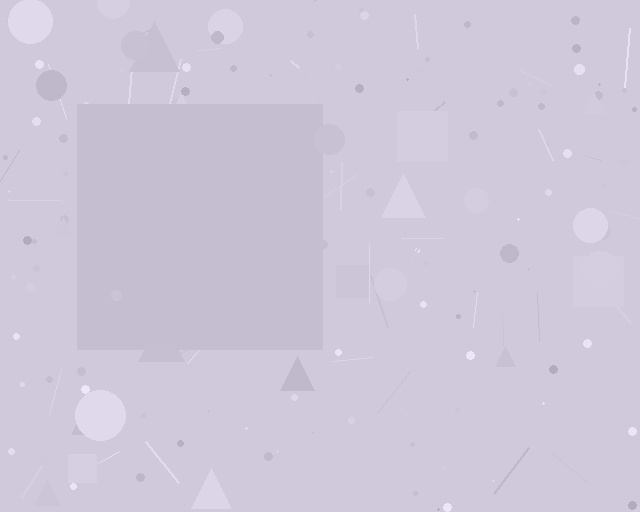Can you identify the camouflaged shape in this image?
The camouflaged shape is a square.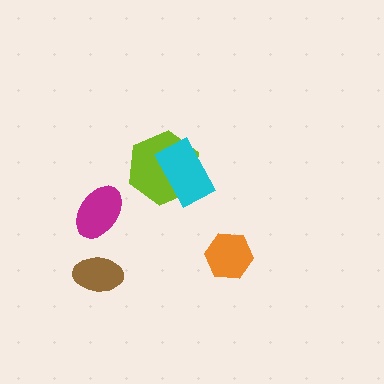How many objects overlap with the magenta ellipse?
0 objects overlap with the magenta ellipse.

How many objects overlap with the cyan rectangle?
1 object overlaps with the cyan rectangle.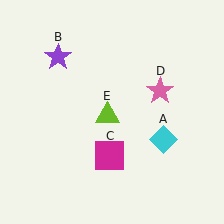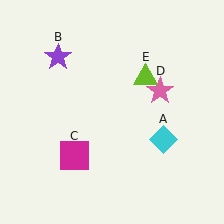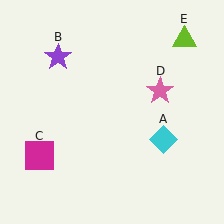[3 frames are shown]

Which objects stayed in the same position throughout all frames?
Cyan diamond (object A) and purple star (object B) and pink star (object D) remained stationary.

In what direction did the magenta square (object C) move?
The magenta square (object C) moved left.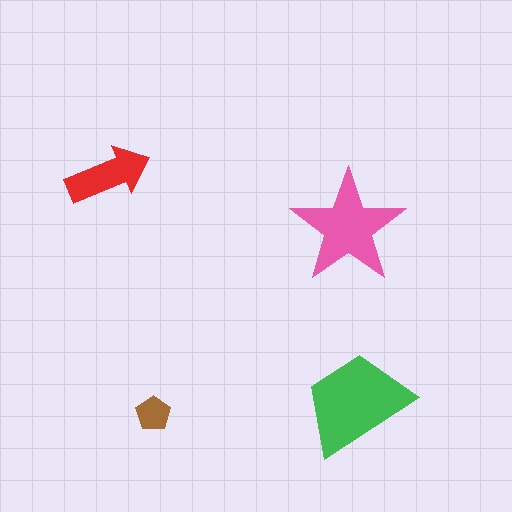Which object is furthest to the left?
The red arrow is leftmost.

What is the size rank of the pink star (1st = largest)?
2nd.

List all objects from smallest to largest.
The brown pentagon, the red arrow, the pink star, the green trapezoid.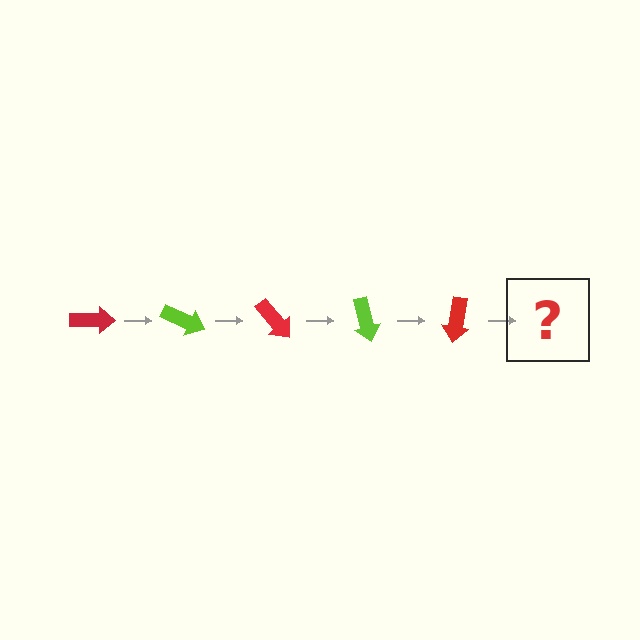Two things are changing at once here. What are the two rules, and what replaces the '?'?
The two rules are that it rotates 25 degrees each step and the color cycles through red and lime. The '?' should be a lime arrow, rotated 125 degrees from the start.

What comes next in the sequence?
The next element should be a lime arrow, rotated 125 degrees from the start.